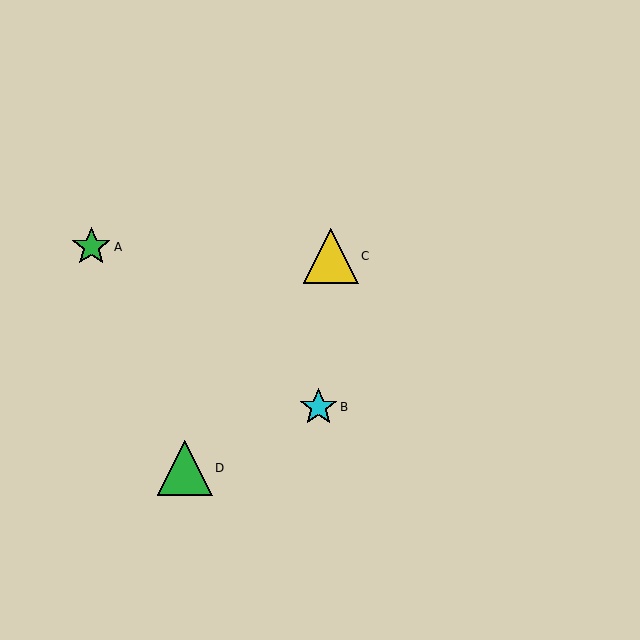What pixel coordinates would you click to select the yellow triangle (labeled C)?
Click at (331, 256) to select the yellow triangle C.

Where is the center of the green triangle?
The center of the green triangle is at (185, 468).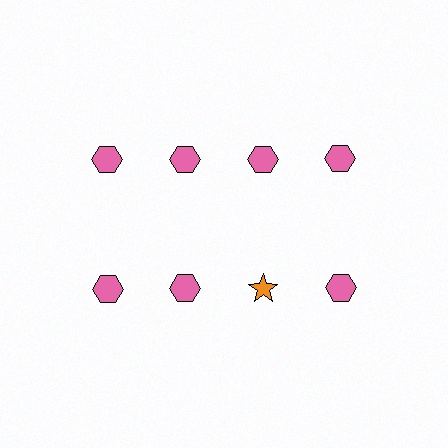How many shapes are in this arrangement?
There are 8 shapes arranged in a grid pattern.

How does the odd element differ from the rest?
It differs in both color (orange instead of pink) and shape (star instead of hexagon).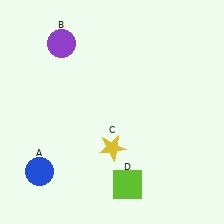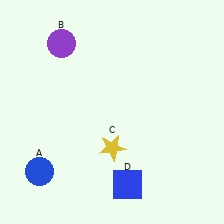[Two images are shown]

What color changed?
The square (D) changed from lime in Image 1 to blue in Image 2.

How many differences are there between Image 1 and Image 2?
There is 1 difference between the two images.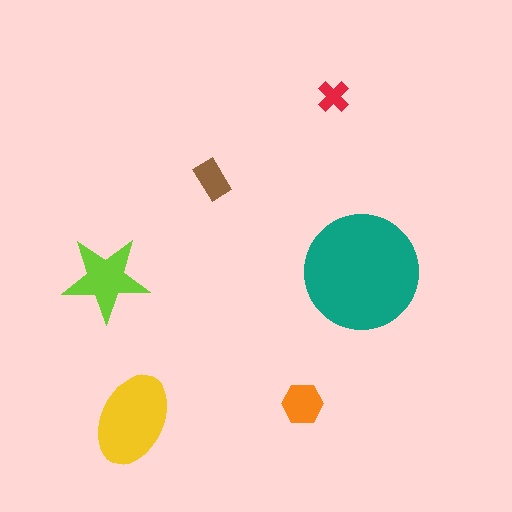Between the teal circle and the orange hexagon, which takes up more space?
The teal circle.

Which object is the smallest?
The red cross.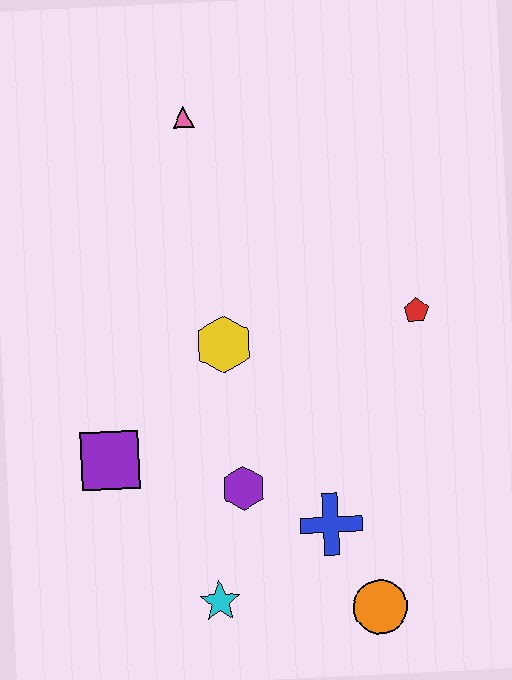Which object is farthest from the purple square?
The pink triangle is farthest from the purple square.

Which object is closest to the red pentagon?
The yellow hexagon is closest to the red pentagon.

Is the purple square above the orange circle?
Yes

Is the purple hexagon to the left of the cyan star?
No